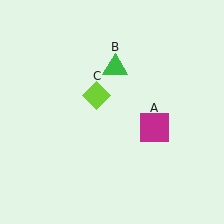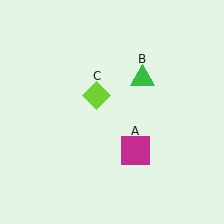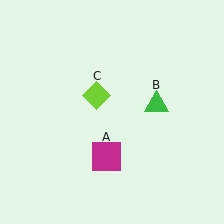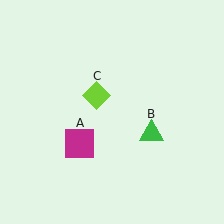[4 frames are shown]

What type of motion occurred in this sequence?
The magenta square (object A), green triangle (object B) rotated clockwise around the center of the scene.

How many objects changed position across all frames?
2 objects changed position: magenta square (object A), green triangle (object B).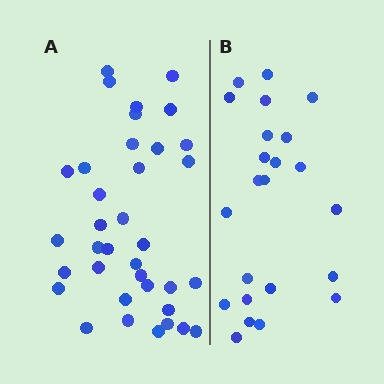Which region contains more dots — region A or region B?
Region A (the left region) has more dots.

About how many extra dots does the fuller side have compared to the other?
Region A has approximately 15 more dots than region B.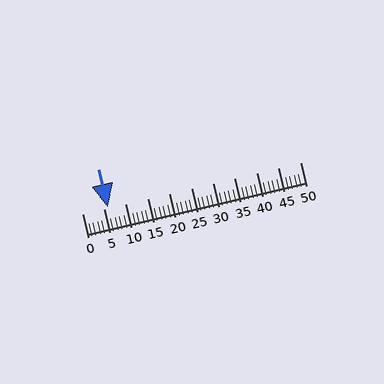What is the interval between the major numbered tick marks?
The major tick marks are spaced 5 units apart.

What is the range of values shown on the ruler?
The ruler shows values from 0 to 50.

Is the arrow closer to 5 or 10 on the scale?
The arrow is closer to 5.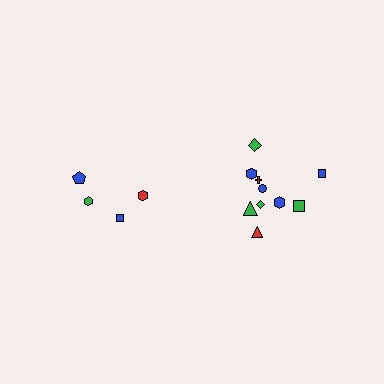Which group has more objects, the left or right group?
The right group.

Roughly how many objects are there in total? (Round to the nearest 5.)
Roughly 15 objects in total.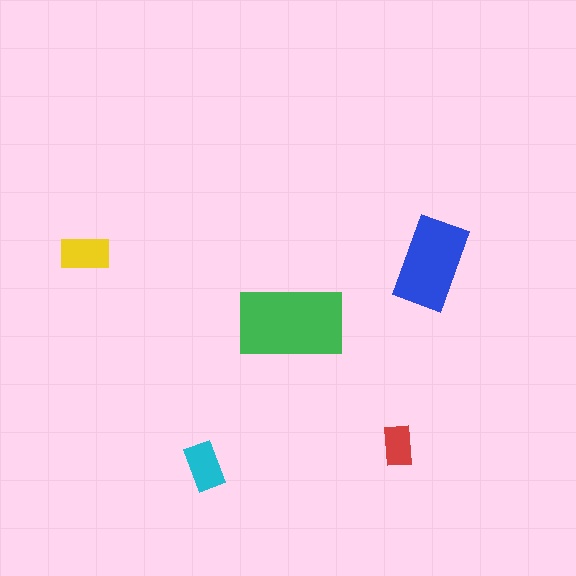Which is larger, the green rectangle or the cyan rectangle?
The green one.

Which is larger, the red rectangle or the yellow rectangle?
The yellow one.